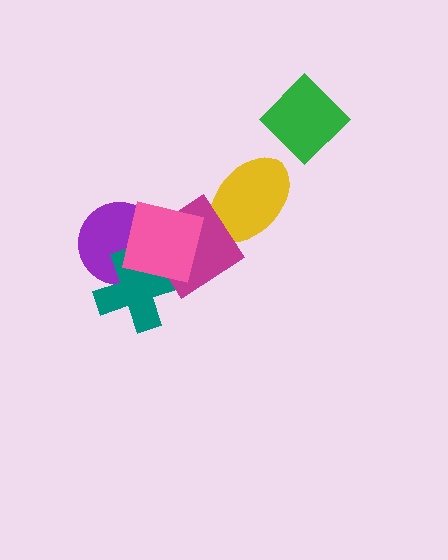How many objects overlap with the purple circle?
2 objects overlap with the purple circle.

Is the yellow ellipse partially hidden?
Yes, it is partially covered by another shape.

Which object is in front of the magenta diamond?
The pink square is in front of the magenta diamond.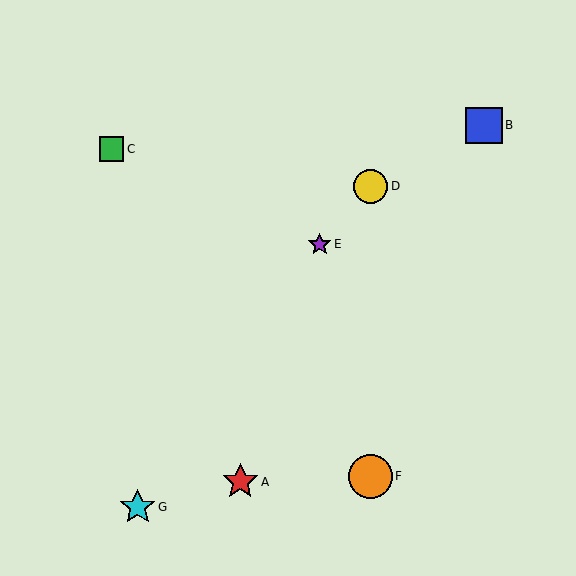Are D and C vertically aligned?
No, D is at x≈371 and C is at x≈112.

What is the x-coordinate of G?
Object G is at x≈138.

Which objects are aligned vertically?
Objects D, F are aligned vertically.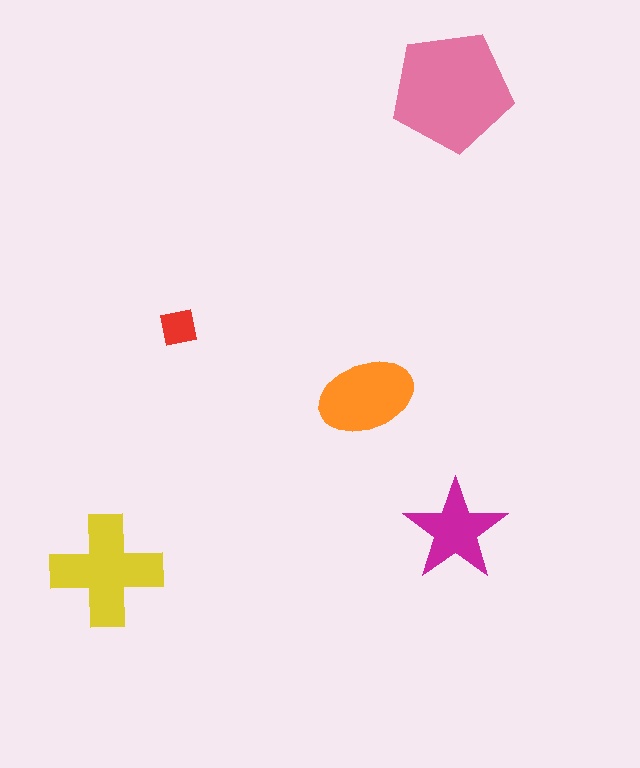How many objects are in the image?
There are 5 objects in the image.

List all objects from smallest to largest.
The red square, the magenta star, the orange ellipse, the yellow cross, the pink pentagon.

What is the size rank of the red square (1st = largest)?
5th.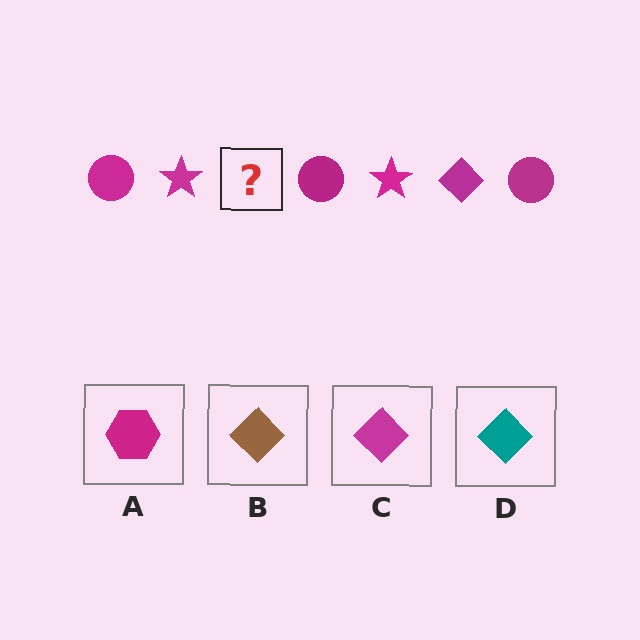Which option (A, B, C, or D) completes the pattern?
C.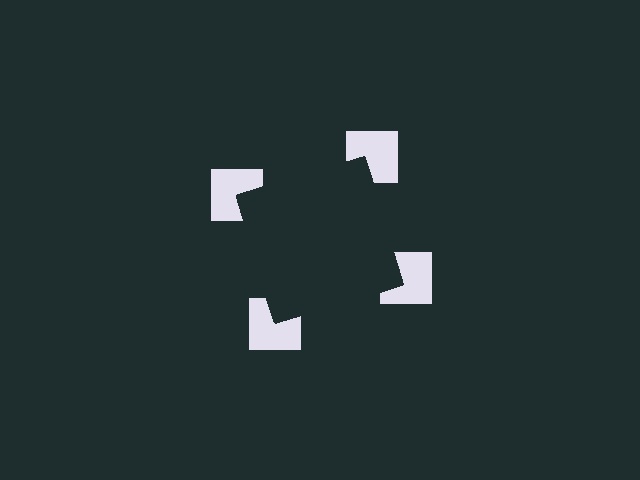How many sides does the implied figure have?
4 sides.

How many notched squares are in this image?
There are 4 — one at each vertex of the illusory square.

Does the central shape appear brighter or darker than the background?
It typically appears slightly darker than the background, even though no actual brightness change is drawn.